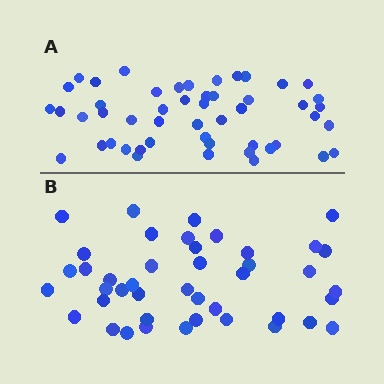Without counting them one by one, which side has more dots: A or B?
Region A (the top region) has more dots.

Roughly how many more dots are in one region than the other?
Region A has roughly 8 or so more dots than region B.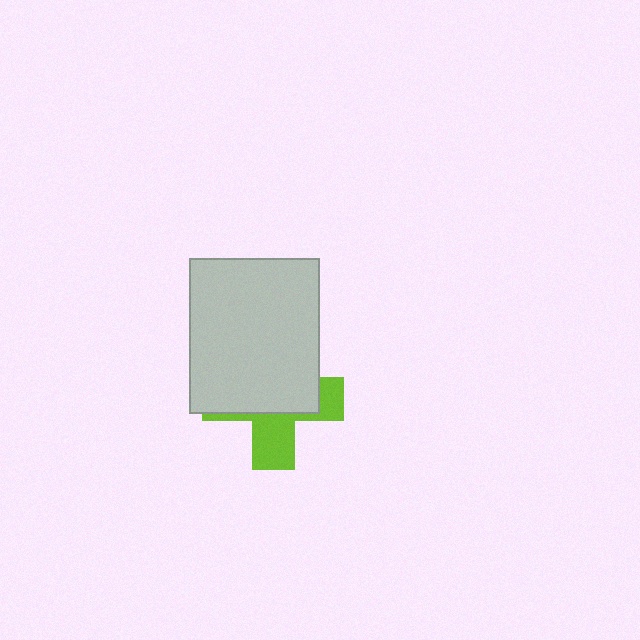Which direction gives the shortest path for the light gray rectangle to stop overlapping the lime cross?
Moving up gives the shortest separation.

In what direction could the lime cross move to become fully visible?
The lime cross could move down. That would shift it out from behind the light gray rectangle entirely.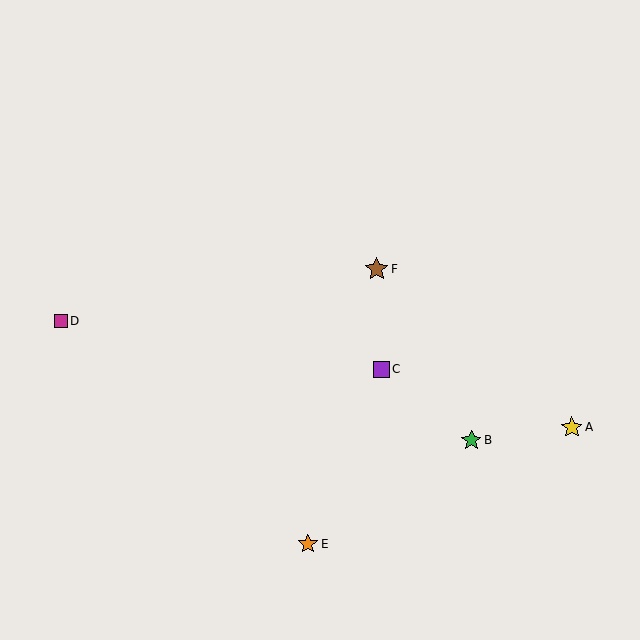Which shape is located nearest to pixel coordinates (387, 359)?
The purple square (labeled C) at (381, 369) is nearest to that location.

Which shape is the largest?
The brown star (labeled F) is the largest.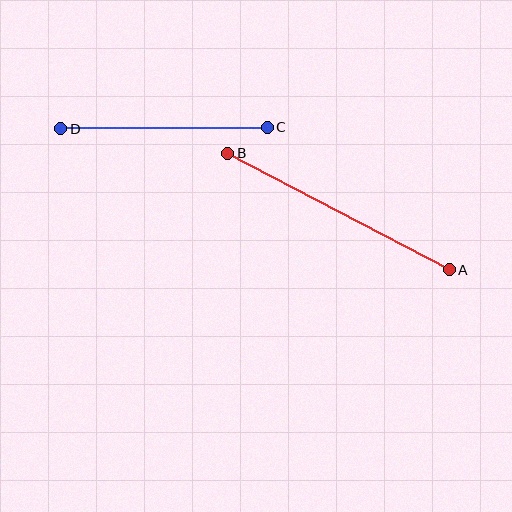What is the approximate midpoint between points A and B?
The midpoint is at approximately (339, 212) pixels.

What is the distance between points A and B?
The distance is approximately 250 pixels.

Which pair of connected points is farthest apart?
Points A and B are farthest apart.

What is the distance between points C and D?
The distance is approximately 206 pixels.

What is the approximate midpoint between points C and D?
The midpoint is at approximately (164, 128) pixels.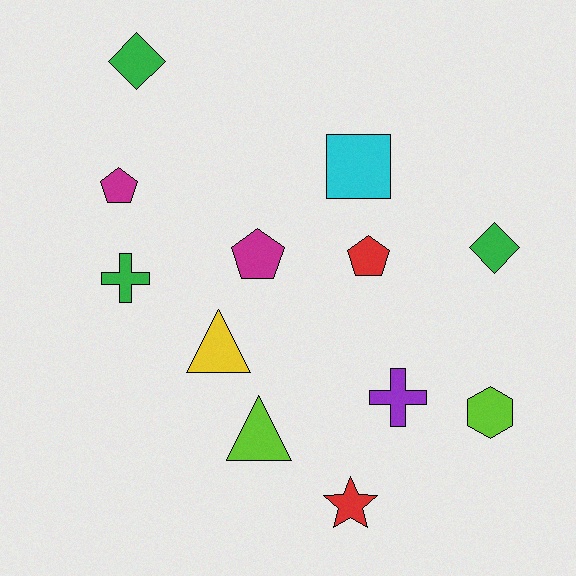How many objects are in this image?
There are 12 objects.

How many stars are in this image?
There is 1 star.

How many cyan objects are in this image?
There is 1 cyan object.